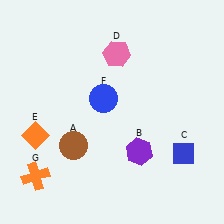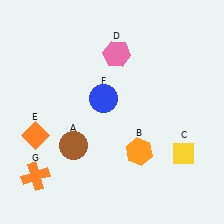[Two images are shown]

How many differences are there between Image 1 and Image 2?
There are 2 differences between the two images.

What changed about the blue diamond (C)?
In Image 1, C is blue. In Image 2, it changed to yellow.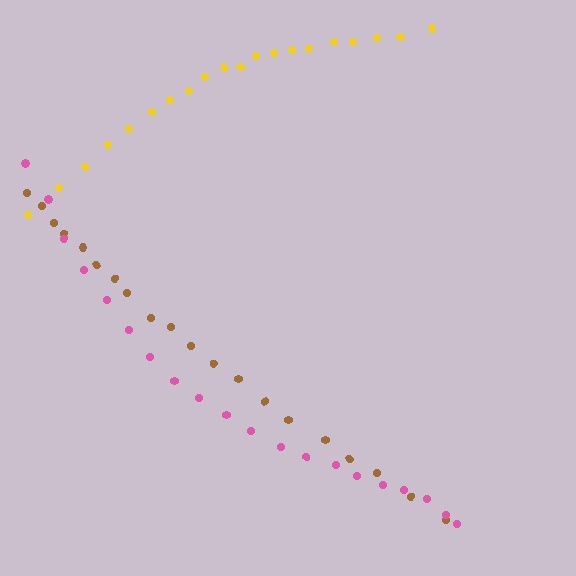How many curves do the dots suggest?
There are 3 distinct paths.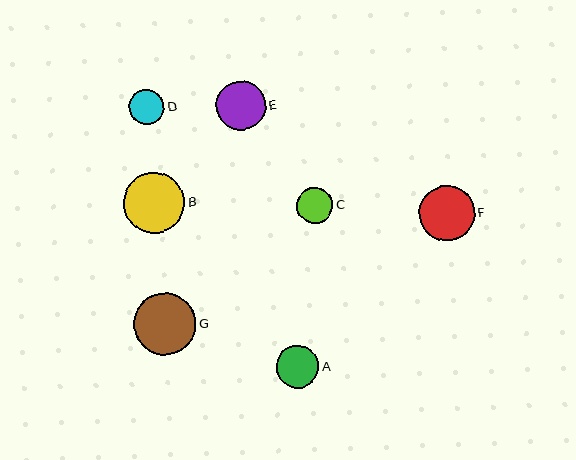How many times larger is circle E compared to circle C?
Circle E is approximately 1.4 times the size of circle C.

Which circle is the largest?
Circle G is the largest with a size of approximately 62 pixels.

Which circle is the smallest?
Circle D is the smallest with a size of approximately 35 pixels.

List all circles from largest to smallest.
From largest to smallest: G, B, F, E, A, C, D.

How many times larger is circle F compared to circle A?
Circle F is approximately 1.3 times the size of circle A.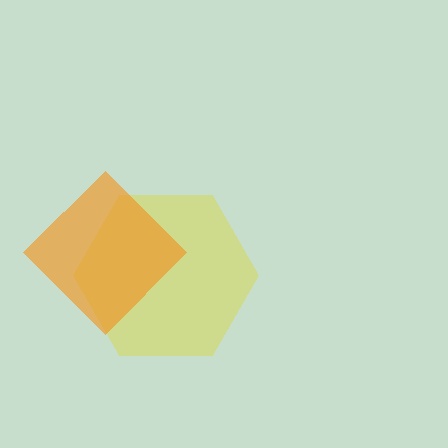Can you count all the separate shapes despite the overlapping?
Yes, there are 2 separate shapes.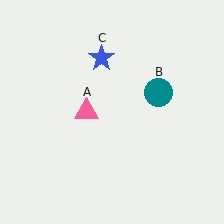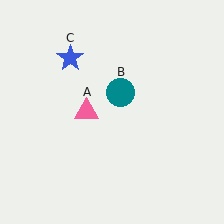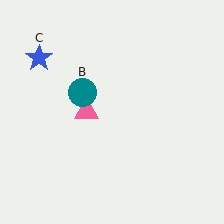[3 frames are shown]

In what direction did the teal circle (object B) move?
The teal circle (object B) moved left.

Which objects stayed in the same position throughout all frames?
Pink triangle (object A) remained stationary.